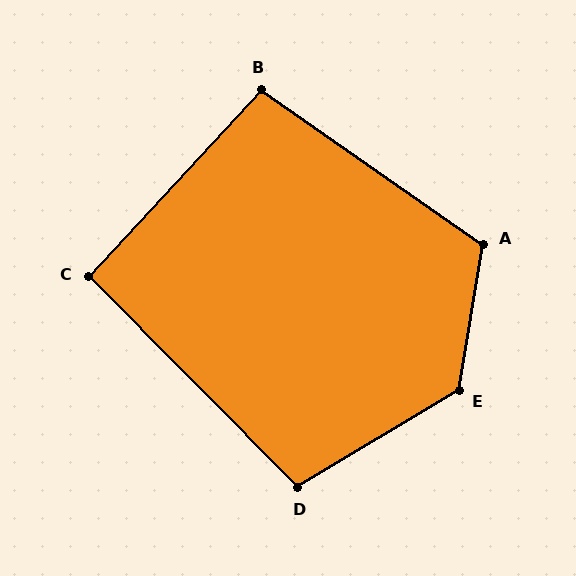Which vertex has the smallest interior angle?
C, at approximately 92 degrees.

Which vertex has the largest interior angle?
E, at approximately 130 degrees.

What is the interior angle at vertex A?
Approximately 116 degrees (obtuse).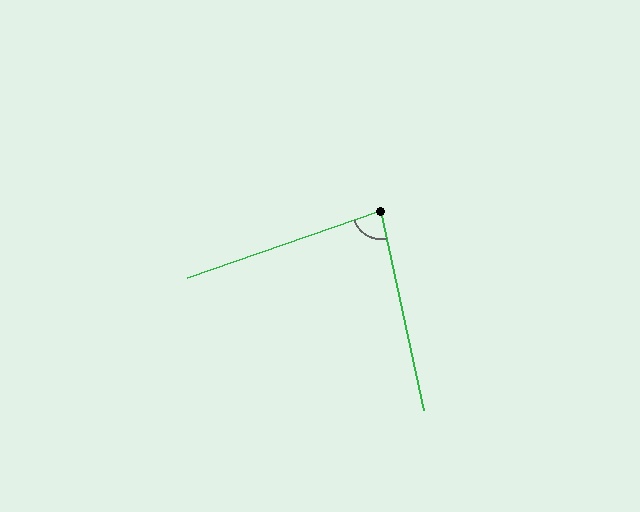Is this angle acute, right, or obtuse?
It is acute.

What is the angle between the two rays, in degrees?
Approximately 83 degrees.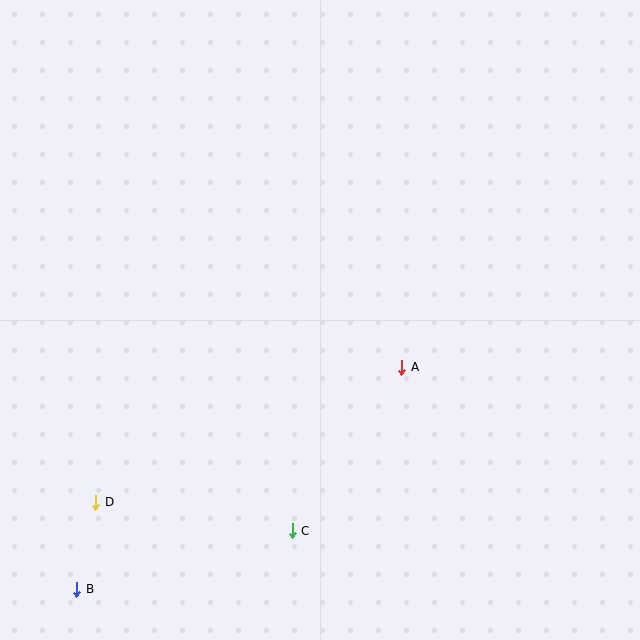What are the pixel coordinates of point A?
Point A is at (402, 367).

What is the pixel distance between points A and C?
The distance between A and C is 197 pixels.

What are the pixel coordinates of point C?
Point C is at (292, 531).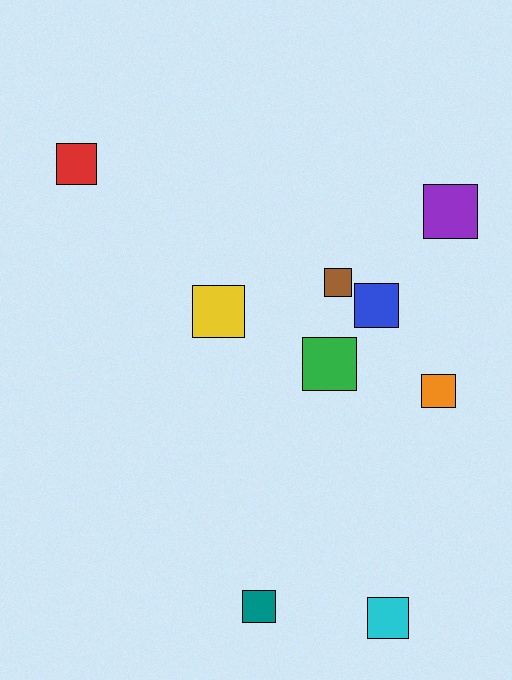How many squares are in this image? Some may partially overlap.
There are 9 squares.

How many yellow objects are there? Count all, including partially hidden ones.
There is 1 yellow object.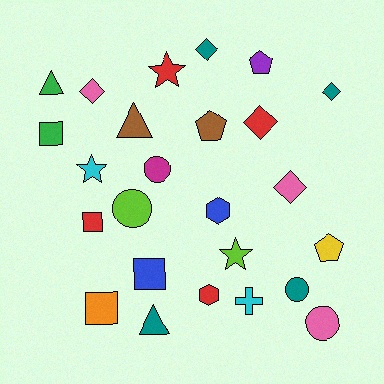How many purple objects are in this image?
There is 1 purple object.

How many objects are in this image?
There are 25 objects.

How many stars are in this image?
There are 3 stars.